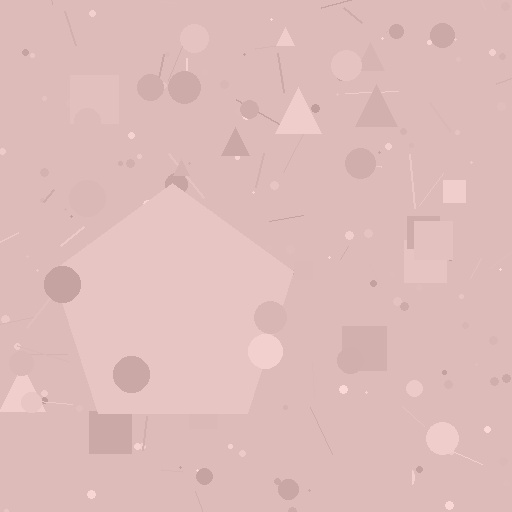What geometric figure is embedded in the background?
A pentagon is embedded in the background.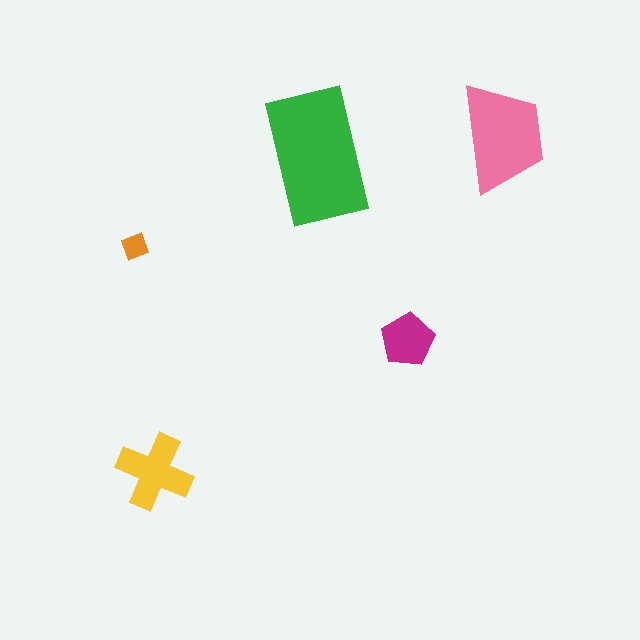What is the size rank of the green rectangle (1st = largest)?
1st.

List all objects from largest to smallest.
The green rectangle, the pink trapezoid, the yellow cross, the magenta pentagon, the orange diamond.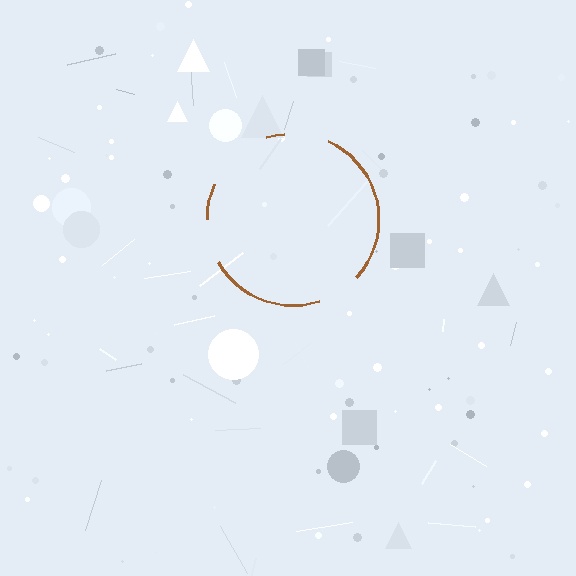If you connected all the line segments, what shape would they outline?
They would outline a circle.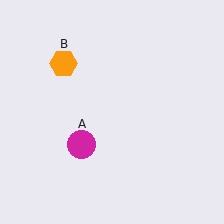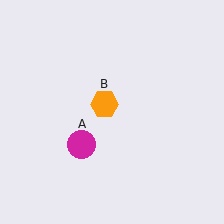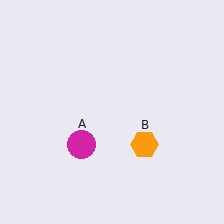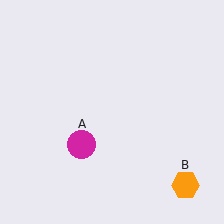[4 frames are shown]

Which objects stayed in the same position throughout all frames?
Magenta circle (object A) remained stationary.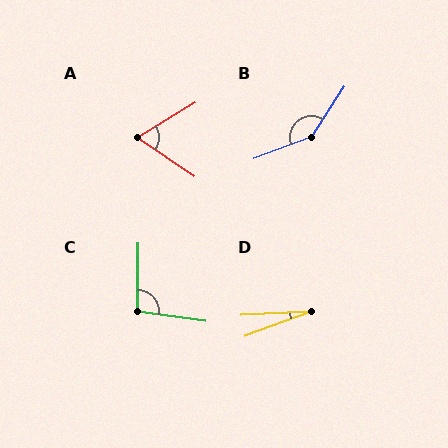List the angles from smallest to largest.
D (18°), A (65°), C (98°), B (144°).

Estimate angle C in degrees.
Approximately 98 degrees.